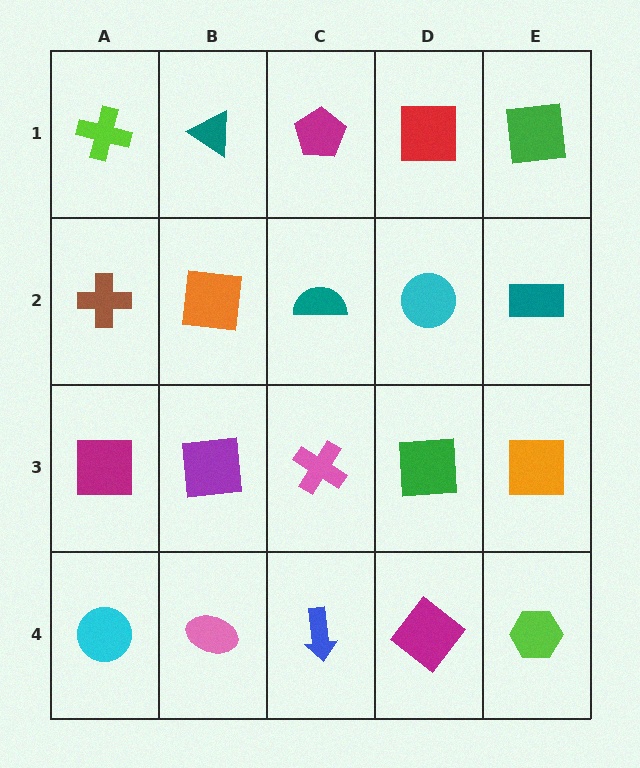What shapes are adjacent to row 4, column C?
A pink cross (row 3, column C), a pink ellipse (row 4, column B), a magenta diamond (row 4, column D).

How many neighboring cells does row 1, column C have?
3.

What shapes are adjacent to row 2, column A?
A lime cross (row 1, column A), a magenta square (row 3, column A), an orange square (row 2, column B).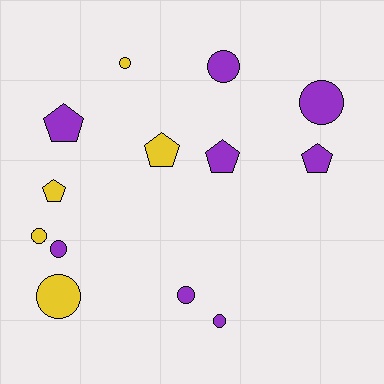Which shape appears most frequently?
Circle, with 8 objects.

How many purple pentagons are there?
There are 3 purple pentagons.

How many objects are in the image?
There are 13 objects.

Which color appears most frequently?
Purple, with 8 objects.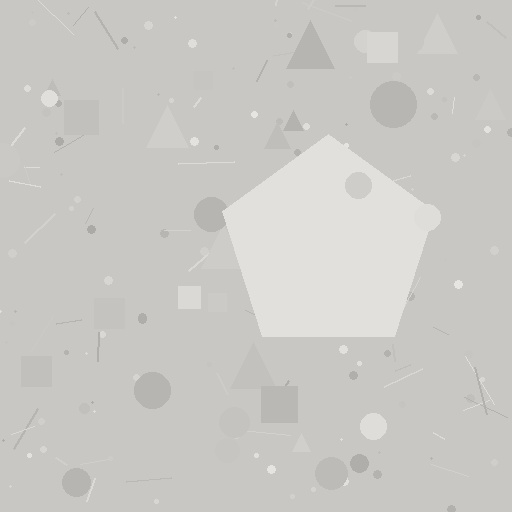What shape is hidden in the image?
A pentagon is hidden in the image.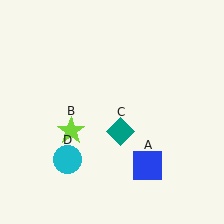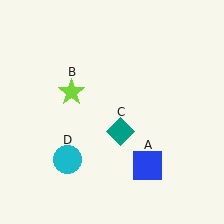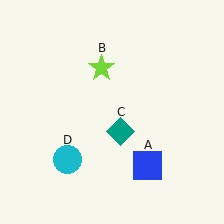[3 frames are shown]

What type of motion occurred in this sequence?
The lime star (object B) rotated clockwise around the center of the scene.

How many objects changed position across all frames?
1 object changed position: lime star (object B).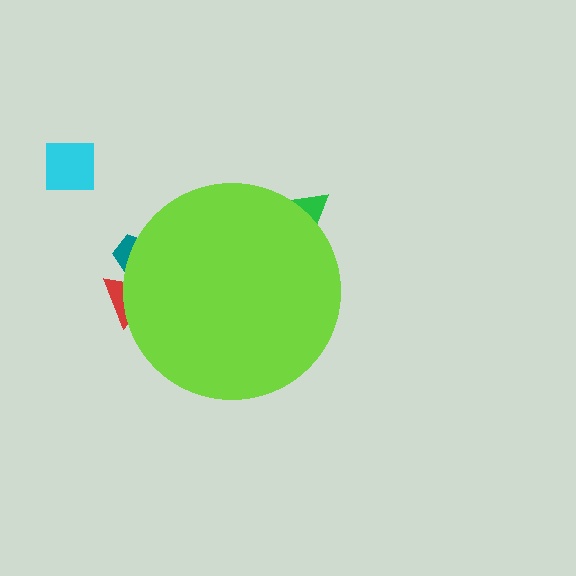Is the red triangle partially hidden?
Yes, the red triangle is partially hidden behind the lime circle.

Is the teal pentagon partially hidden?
Yes, the teal pentagon is partially hidden behind the lime circle.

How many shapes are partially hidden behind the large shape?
3 shapes are partially hidden.